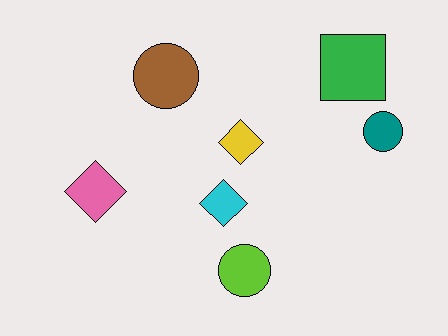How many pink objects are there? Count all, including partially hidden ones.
There is 1 pink object.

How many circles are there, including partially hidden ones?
There are 3 circles.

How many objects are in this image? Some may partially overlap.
There are 7 objects.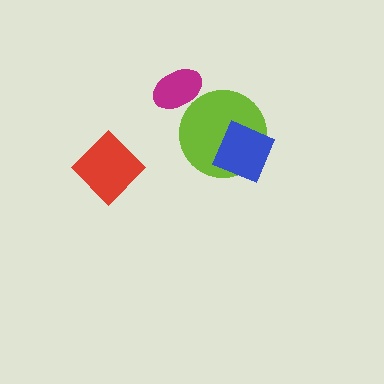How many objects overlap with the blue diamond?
1 object overlaps with the blue diamond.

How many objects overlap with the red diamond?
0 objects overlap with the red diamond.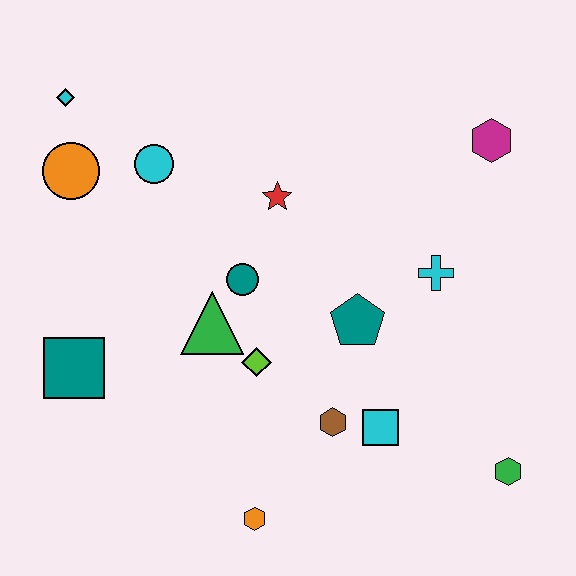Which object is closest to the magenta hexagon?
The cyan cross is closest to the magenta hexagon.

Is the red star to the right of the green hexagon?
No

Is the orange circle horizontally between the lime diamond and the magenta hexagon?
No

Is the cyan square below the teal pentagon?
Yes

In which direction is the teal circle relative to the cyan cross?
The teal circle is to the left of the cyan cross.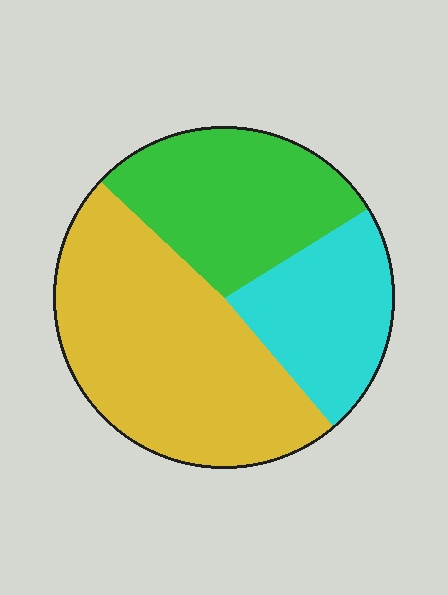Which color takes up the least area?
Cyan, at roughly 20%.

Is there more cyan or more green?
Green.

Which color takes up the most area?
Yellow, at roughly 50%.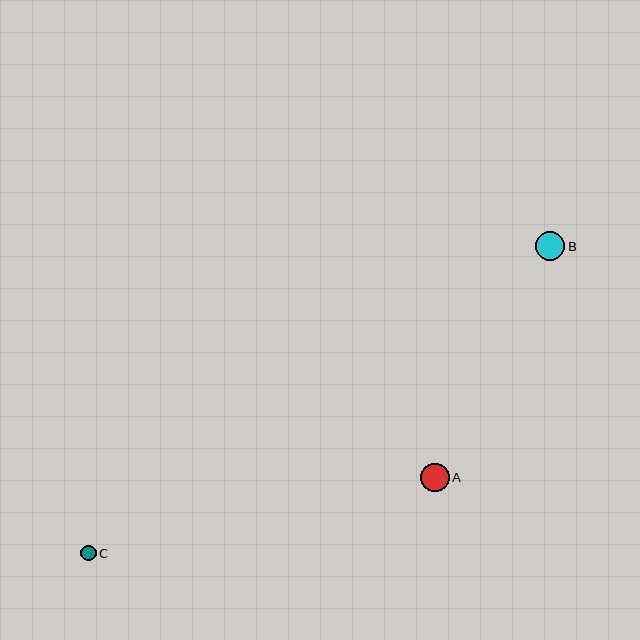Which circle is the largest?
Circle B is the largest with a size of approximately 29 pixels.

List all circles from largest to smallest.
From largest to smallest: B, A, C.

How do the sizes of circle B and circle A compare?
Circle B and circle A are approximately the same size.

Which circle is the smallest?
Circle C is the smallest with a size of approximately 15 pixels.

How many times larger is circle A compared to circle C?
Circle A is approximately 1.8 times the size of circle C.